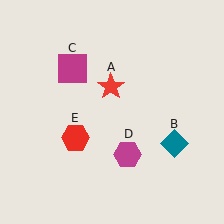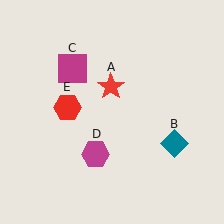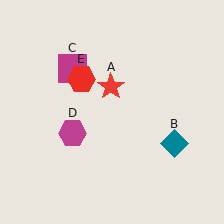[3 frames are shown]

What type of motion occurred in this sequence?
The magenta hexagon (object D), red hexagon (object E) rotated clockwise around the center of the scene.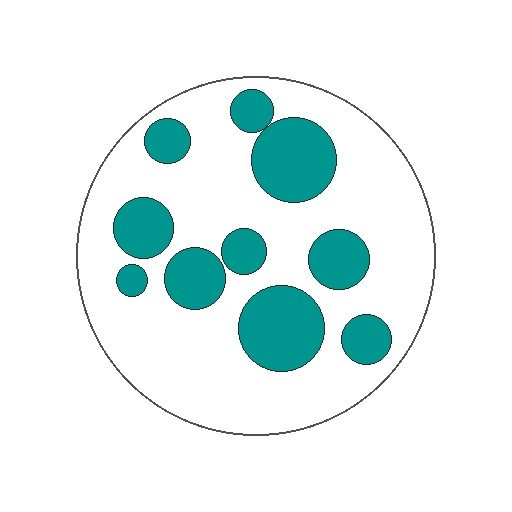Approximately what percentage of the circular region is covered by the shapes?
Approximately 30%.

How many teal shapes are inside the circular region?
10.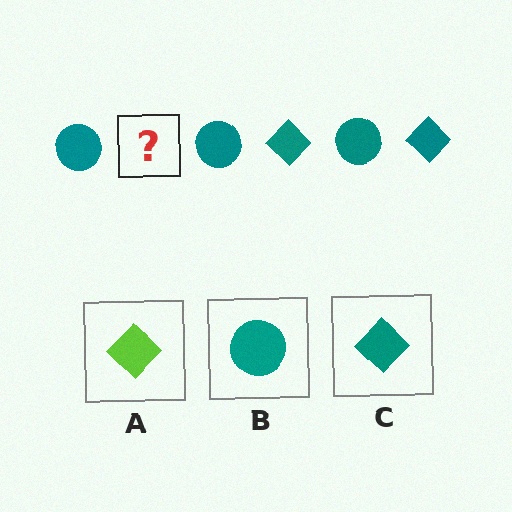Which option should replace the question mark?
Option C.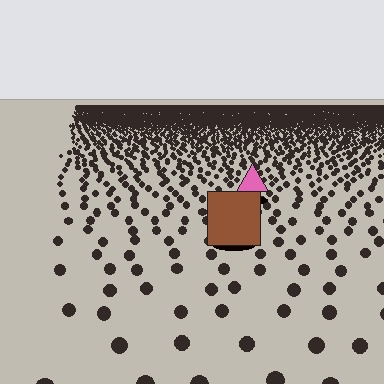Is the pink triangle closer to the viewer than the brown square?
No. The brown square is closer — you can tell from the texture gradient: the ground texture is coarser near it.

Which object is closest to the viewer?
The brown square is closest. The texture marks near it are larger and more spread out.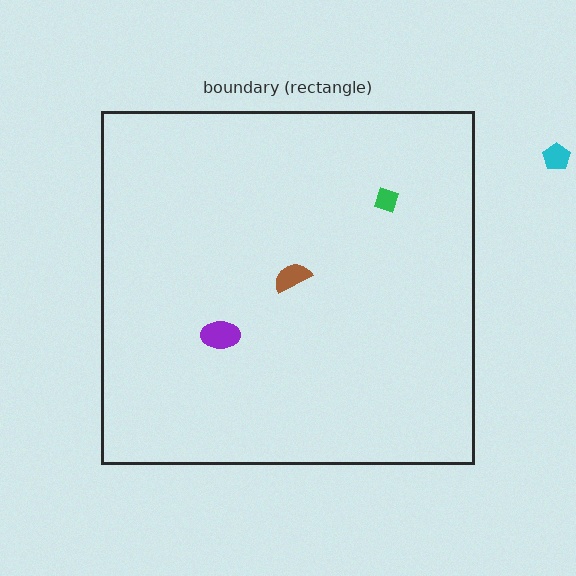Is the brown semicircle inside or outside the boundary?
Inside.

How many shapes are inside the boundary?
3 inside, 1 outside.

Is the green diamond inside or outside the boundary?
Inside.